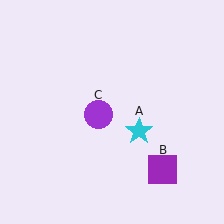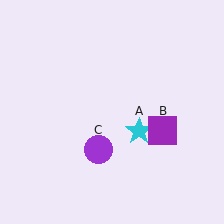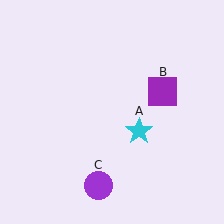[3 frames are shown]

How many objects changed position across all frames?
2 objects changed position: purple square (object B), purple circle (object C).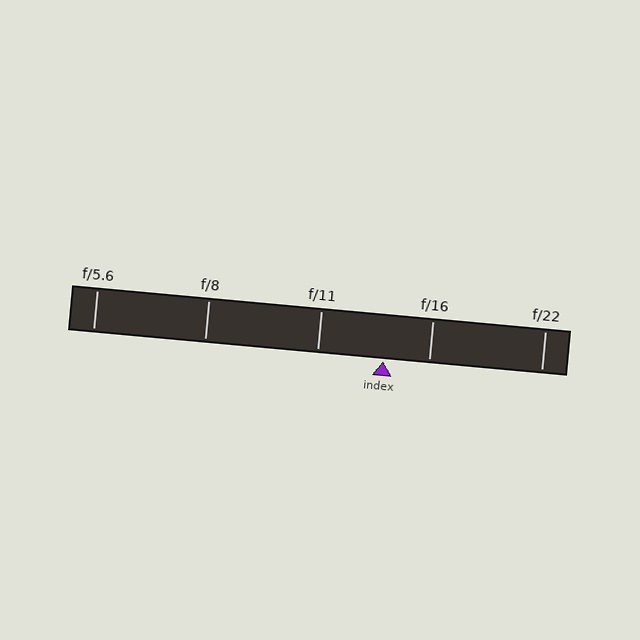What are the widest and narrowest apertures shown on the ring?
The widest aperture shown is f/5.6 and the narrowest is f/22.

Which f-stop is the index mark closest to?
The index mark is closest to f/16.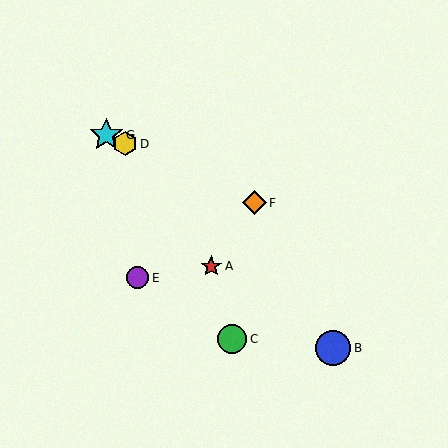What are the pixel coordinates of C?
Object C is at (232, 339).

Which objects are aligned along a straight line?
Objects D, F, G are aligned along a straight line.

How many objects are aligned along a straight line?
3 objects (D, F, G) are aligned along a straight line.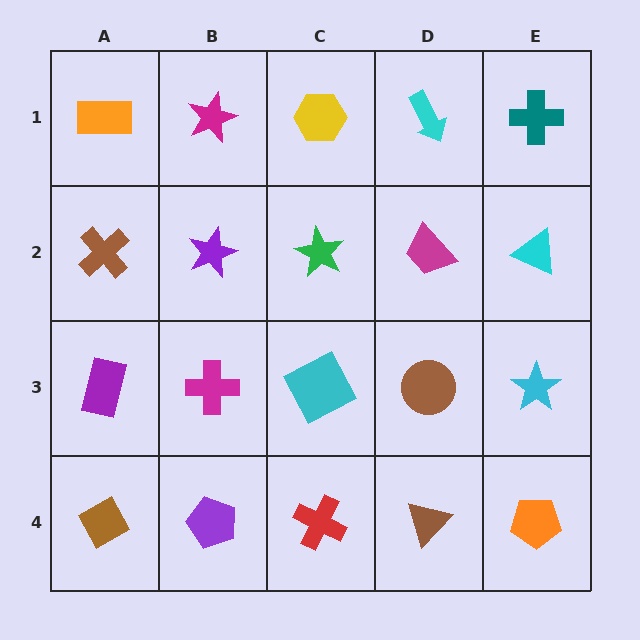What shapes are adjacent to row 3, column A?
A brown cross (row 2, column A), a brown diamond (row 4, column A), a magenta cross (row 3, column B).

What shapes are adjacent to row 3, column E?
A cyan triangle (row 2, column E), an orange pentagon (row 4, column E), a brown circle (row 3, column D).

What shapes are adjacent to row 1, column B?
A purple star (row 2, column B), an orange rectangle (row 1, column A), a yellow hexagon (row 1, column C).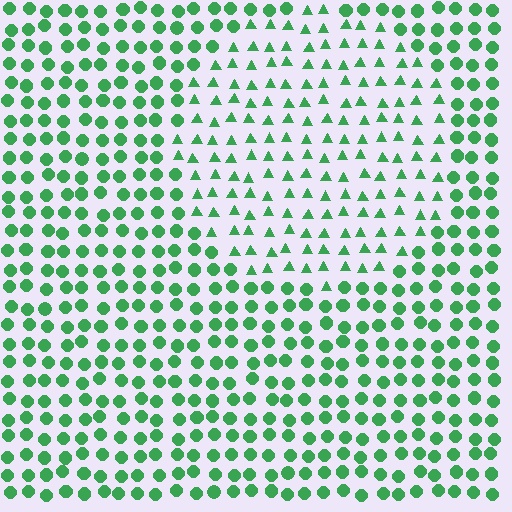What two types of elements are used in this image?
The image uses triangles inside the circle region and circles outside it.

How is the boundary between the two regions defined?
The boundary is defined by a change in element shape: triangles inside vs. circles outside. All elements share the same color and spacing.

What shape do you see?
I see a circle.